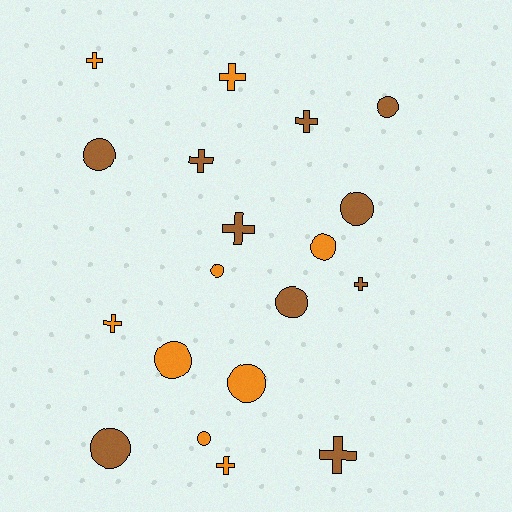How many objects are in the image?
There are 19 objects.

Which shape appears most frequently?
Circle, with 10 objects.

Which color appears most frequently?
Brown, with 10 objects.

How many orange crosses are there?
There are 4 orange crosses.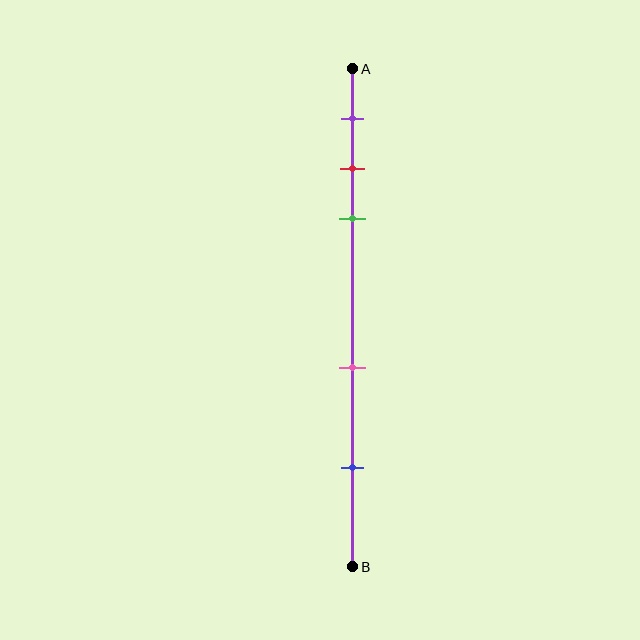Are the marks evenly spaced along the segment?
No, the marks are not evenly spaced.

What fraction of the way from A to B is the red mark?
The red mark is approximately 20% (0.2) of the way from A to B.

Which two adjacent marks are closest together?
The red and green marks are the closest adjacent pair.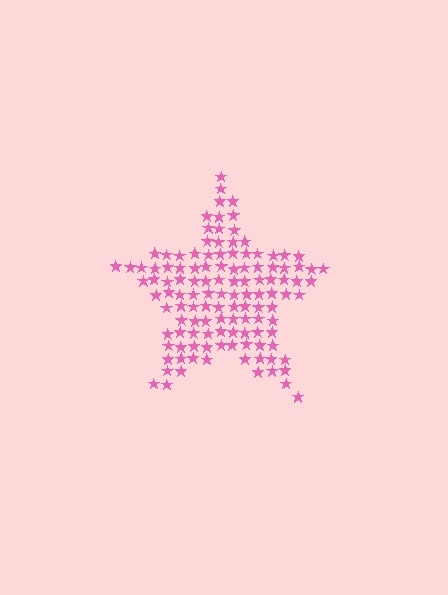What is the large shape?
The large shape is a star.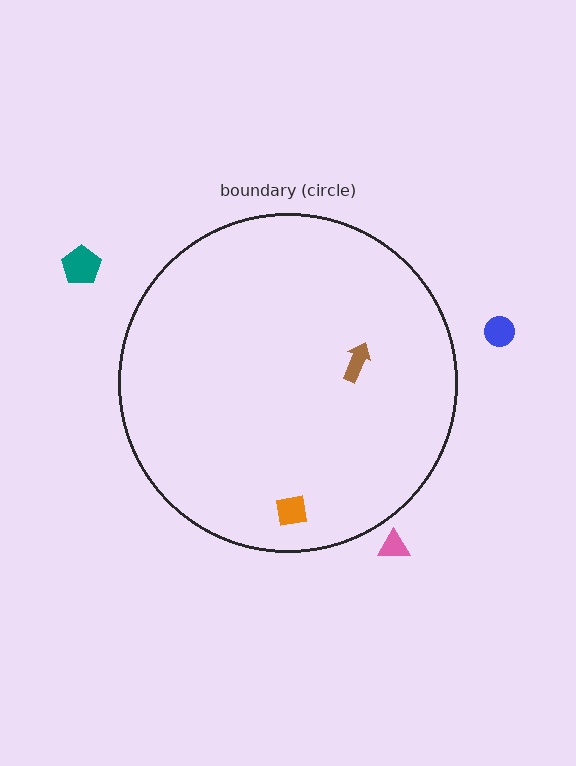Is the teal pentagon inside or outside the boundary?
Outside.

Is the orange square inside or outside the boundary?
Inside.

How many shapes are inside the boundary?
2 inside, 3 outside.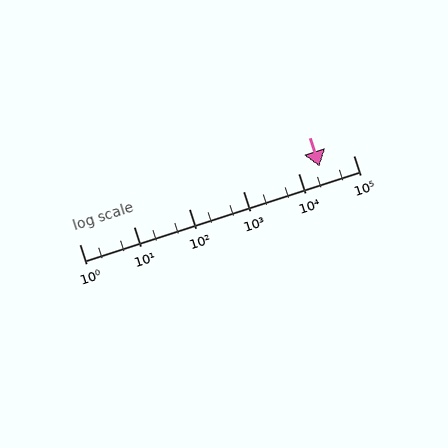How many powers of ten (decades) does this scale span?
The scale spans 5 decades, from 1 to 100000.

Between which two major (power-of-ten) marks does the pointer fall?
The pointer is between 10000 and 100000.